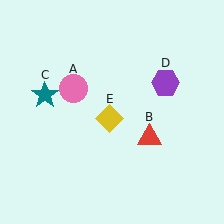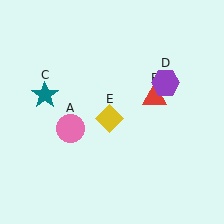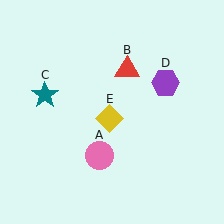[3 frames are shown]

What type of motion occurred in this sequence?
The pink circle (object A), red triangle (object B) rotated counterclockwise around the center of the scene.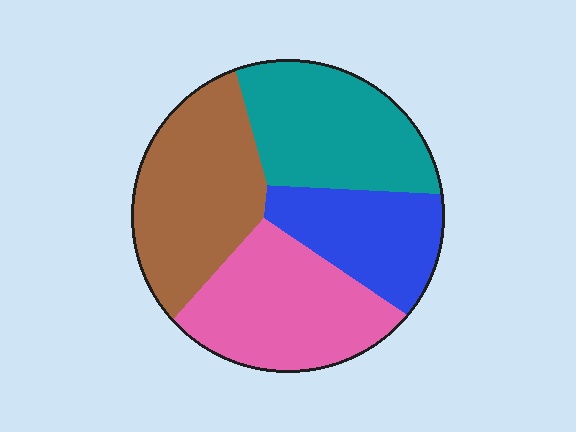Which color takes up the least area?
Blue, at roughly 20%.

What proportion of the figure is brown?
Brown takes up between a quarter and a half of the figure.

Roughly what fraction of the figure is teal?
Teal takes up between a quarter and a half of the figure.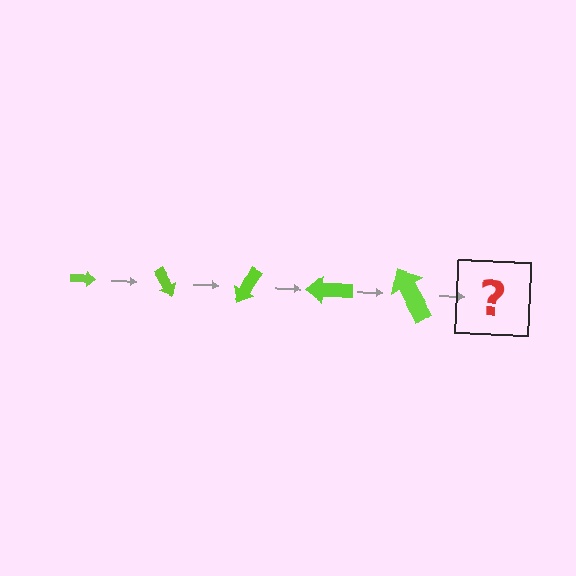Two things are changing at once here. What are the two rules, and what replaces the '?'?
The two rules are that the arrow grows larger each step and it rotates 60 degrees each step. The '?' should be an arrow, larger than the previous one and rotated 300 degrees from the start.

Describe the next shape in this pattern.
It should be an arrow, larger than the previous one and rotated 300 degrees from the start.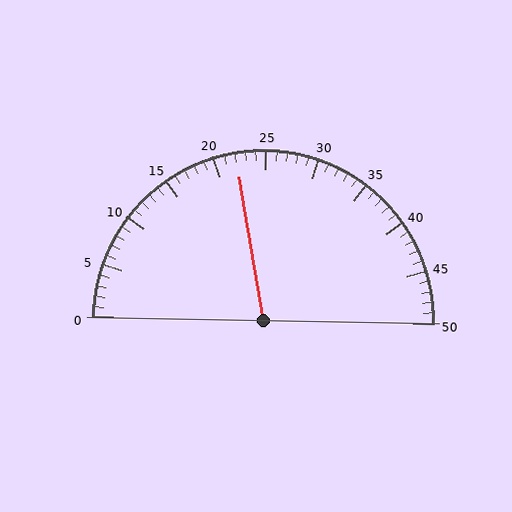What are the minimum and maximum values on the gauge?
The gauge ranges from 0 to 50.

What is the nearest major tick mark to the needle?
The nearest major tick mark is 20.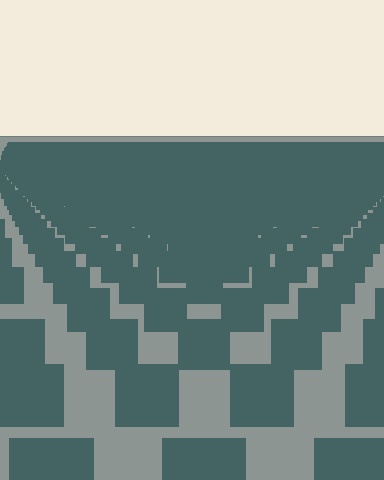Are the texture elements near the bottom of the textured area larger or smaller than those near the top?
Larger. Near the bottom, elements are closer to the viewer and appear at a bigger on-screen size.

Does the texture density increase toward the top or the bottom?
Density increases toward the top.